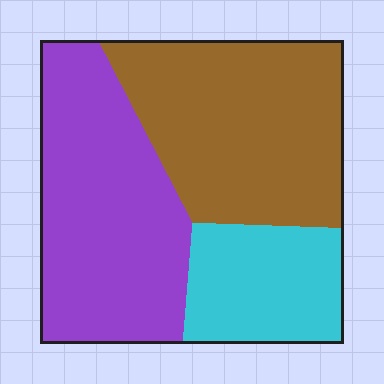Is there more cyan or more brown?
Brown.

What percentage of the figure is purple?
Purple takes up about two fifths (2/5) of the figure.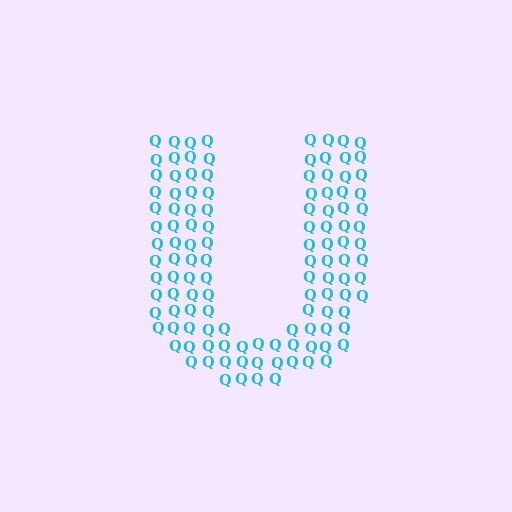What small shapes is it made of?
It is made of small letter Q's.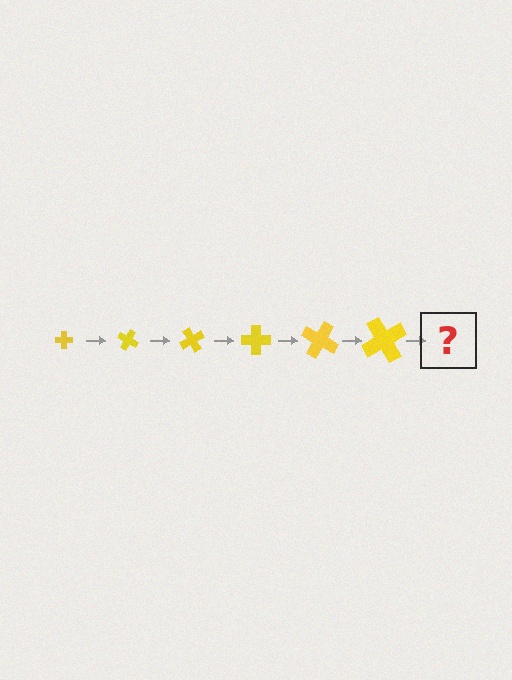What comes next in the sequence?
The next element should be a cross, larger than the previous one and rotated 180 degrees from the start.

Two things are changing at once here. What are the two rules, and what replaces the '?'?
The two rules are that the cross grows larger each step and it rotates 30 degrees each step. The '?' should be a cross, larger than the previous one and rotated 180 degrees from the start.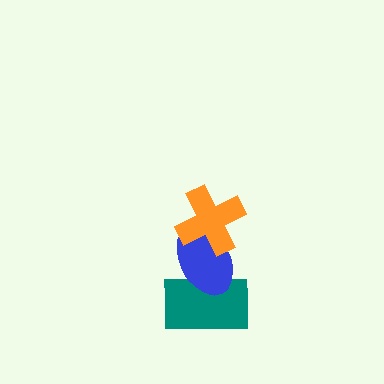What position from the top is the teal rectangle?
The teal rectangle is 3rd from the top.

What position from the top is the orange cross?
The orange cross is 1st from the top.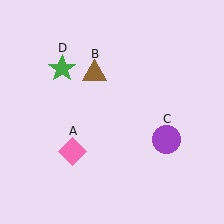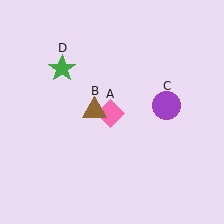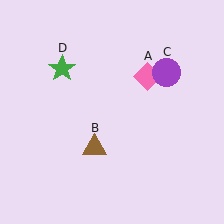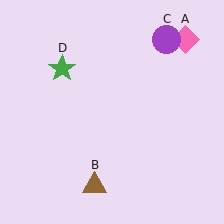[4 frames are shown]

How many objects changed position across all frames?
3 objects changed position: pink diamond (object A), brown triangle (object B), purple circle (object C).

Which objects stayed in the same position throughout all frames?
Green star (object D) remained stationary.